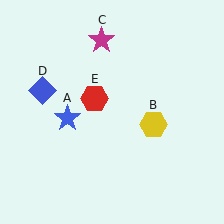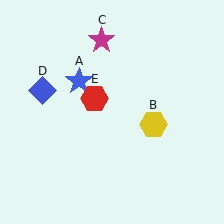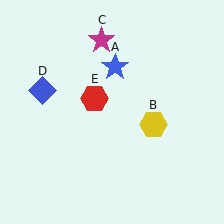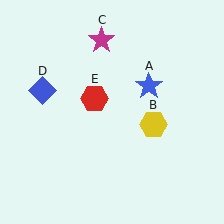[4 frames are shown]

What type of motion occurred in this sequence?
The blue star (object A) rotated clockwise around the center of the scene.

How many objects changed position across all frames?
1 object changed position: blue star (object A).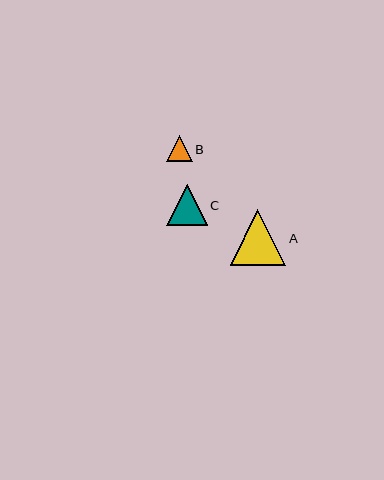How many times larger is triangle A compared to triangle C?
Triangle A is approximately 1.4 times the size of triangle C.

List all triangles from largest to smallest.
From largest to smallest: A, C, B.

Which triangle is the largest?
Triangle A is the largest with a size of approximately 56 pixels.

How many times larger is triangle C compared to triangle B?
Triangle C is approximately 1.6 times the size of triangle B.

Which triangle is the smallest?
Triangle B is the smallest with a size of approximately 25 pixels.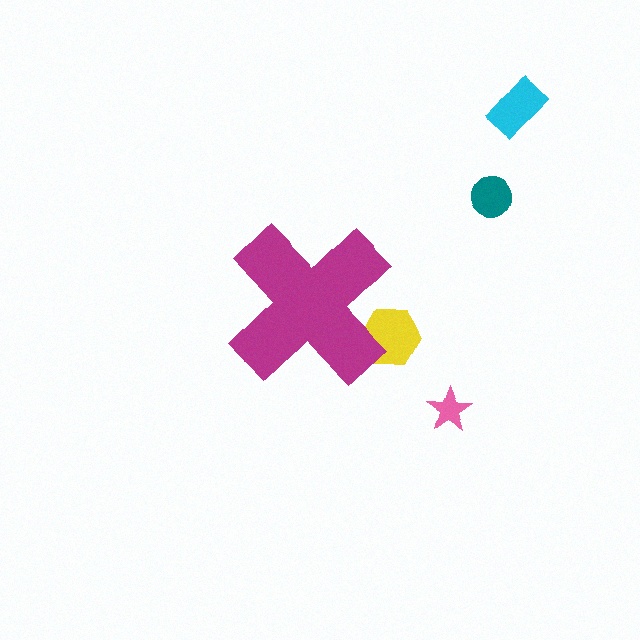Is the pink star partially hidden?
No, the pink star is fully visible.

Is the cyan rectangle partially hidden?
No, the cyan rectangle is fully visible.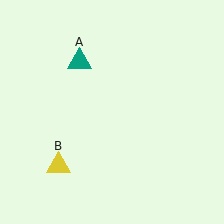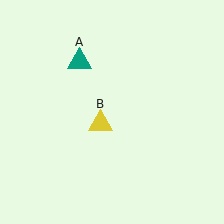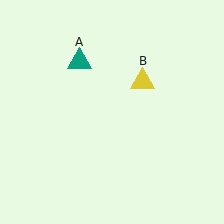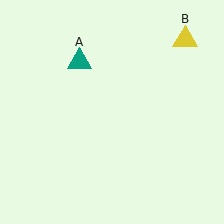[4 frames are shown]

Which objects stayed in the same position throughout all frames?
Teal triangle (object A) remained stationary.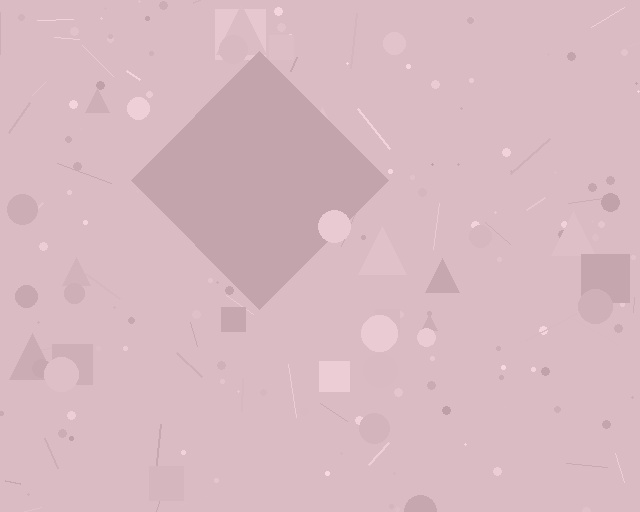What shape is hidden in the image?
A diamond is hidden in the image.